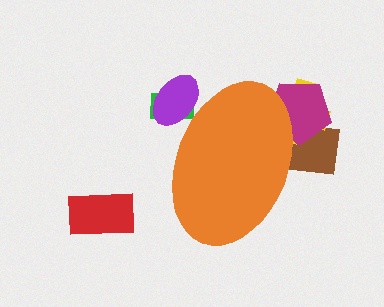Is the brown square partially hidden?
Yes, the brown square is partially hidden behind the orange ellipse.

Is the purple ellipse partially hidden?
Yes, the purple ellipse is partially hidden behind the orange ellipse.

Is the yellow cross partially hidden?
Yes, the yellow cross is partially hidden behind the orange ellipse.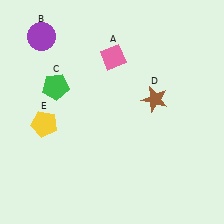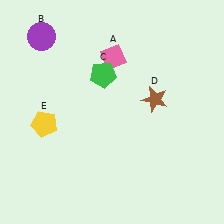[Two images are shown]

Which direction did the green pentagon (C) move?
The green pentagon (C) moved right.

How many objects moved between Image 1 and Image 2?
1 object moved between the two images.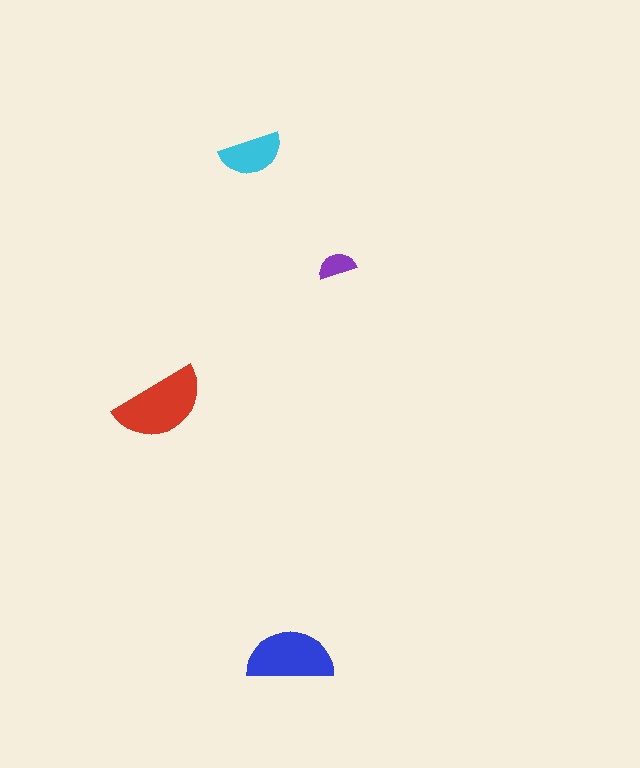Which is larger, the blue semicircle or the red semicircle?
The red one.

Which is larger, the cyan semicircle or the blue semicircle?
The blue one.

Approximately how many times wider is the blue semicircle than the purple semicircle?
About 2.5 times wider.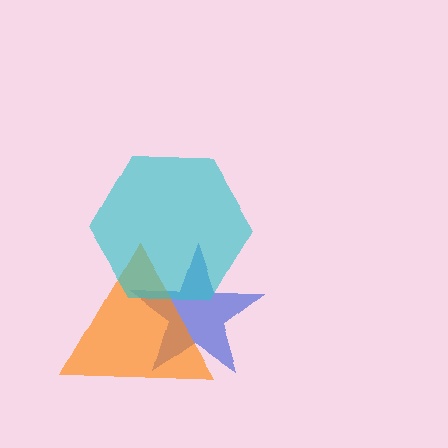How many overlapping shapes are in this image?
There are 3 overlapping shapes in the image.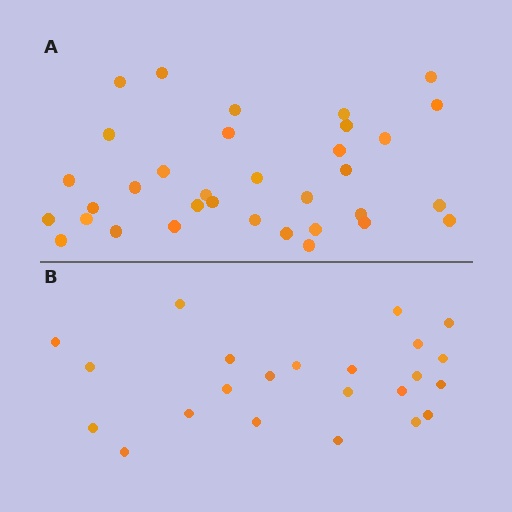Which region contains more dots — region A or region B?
Region A (the top region) has more dots.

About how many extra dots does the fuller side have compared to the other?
Region A has roughly 12 or so more dots than region B.